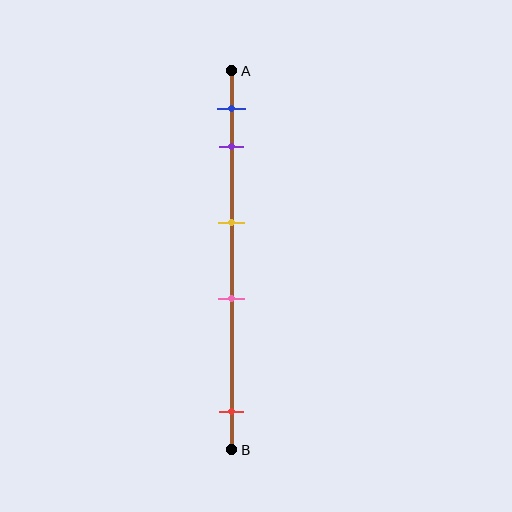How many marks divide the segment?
There are 5 marks dividing the segment.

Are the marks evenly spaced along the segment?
No, the marks are not evenly spaced.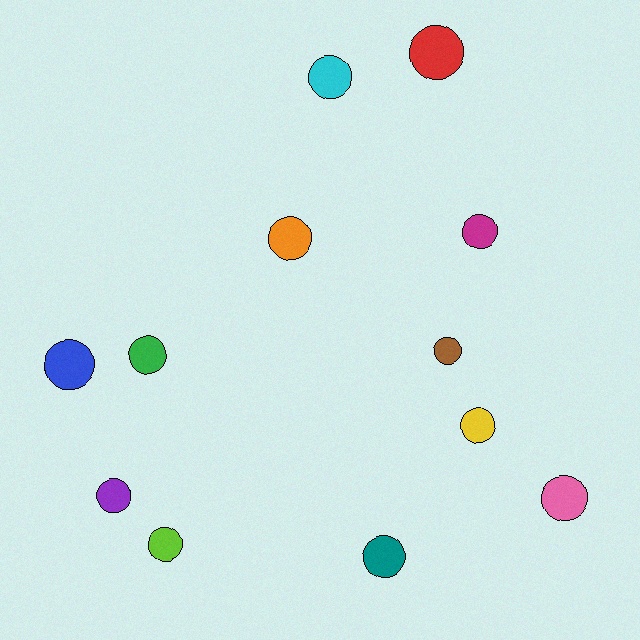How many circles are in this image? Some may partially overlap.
There are 12 circles.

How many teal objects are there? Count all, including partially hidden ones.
There is 1 teal object.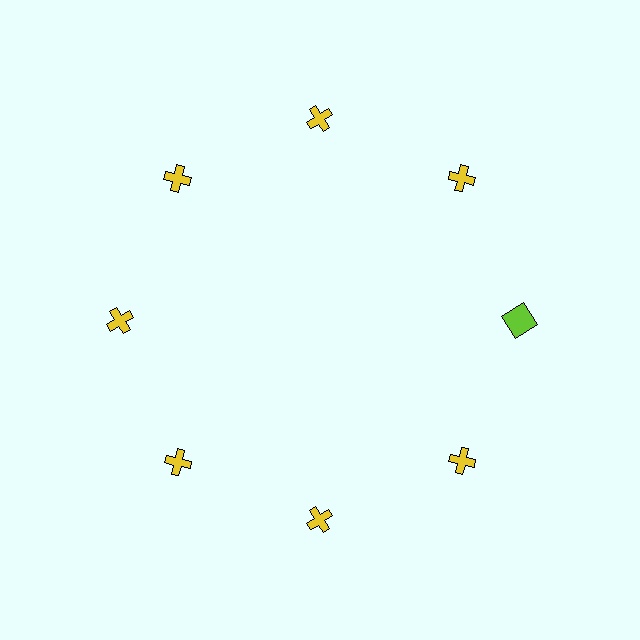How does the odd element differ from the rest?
It differs in both color (lime instead of yellow) and shape (square instead of cross).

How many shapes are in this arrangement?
There are 8 shapes arranged in a ring pattern.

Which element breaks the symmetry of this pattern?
The lime square at roughly the 3 o'clock position breaks the symmetry. All other shapes are yellow crosses.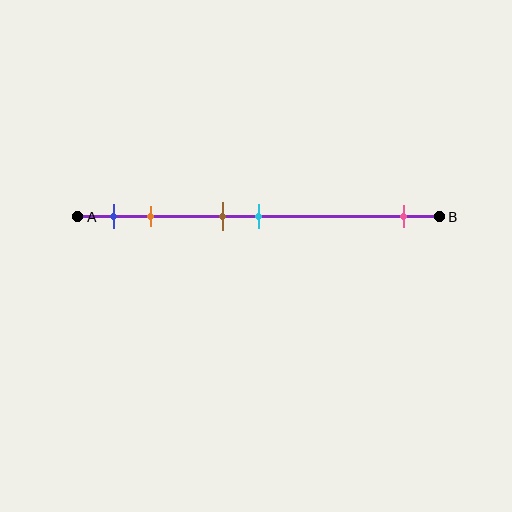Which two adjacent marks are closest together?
The brown and cyan marks are the closest adjacent pair.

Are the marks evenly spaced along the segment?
No, the marks are not evenly spaced.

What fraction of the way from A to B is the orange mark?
The orange mark is approximately 20% (0.2) of the way from A to B.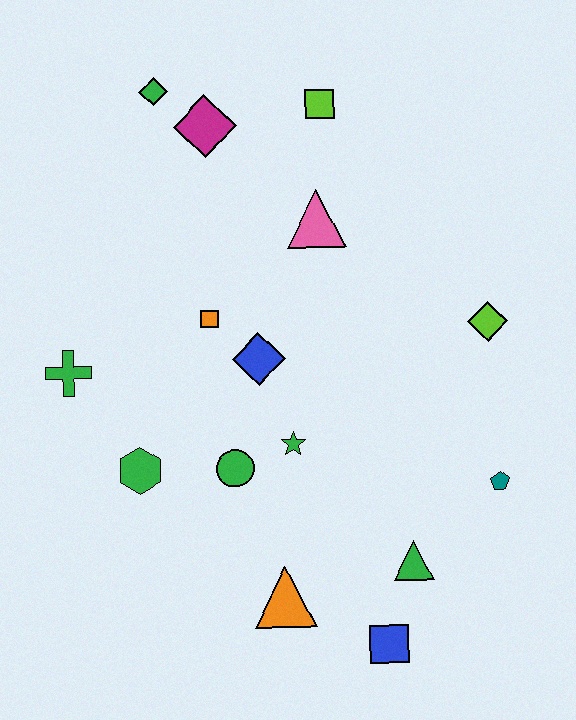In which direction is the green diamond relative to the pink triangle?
The green diamond is to the left of the pink triangle.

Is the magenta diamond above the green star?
Yes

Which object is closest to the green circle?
The green star is closest to the green circle.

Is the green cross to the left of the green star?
Yes